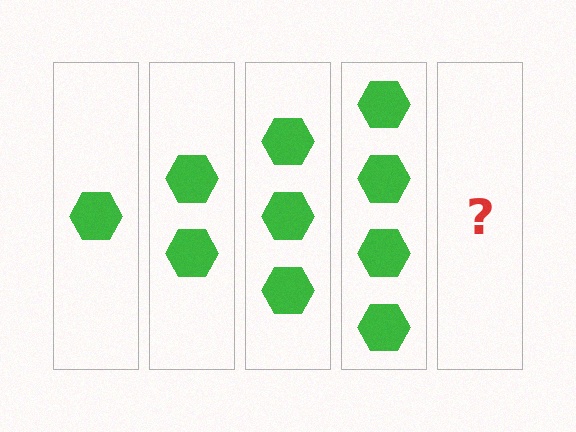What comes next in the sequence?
The next element should be 5 hexagons.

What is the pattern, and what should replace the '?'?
The pattern is that each step adds one more hexagon. The '?' should be 5 hexagons.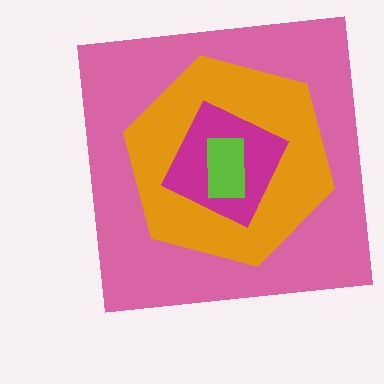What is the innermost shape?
The lime rectangle.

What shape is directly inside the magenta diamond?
The lime rectangle.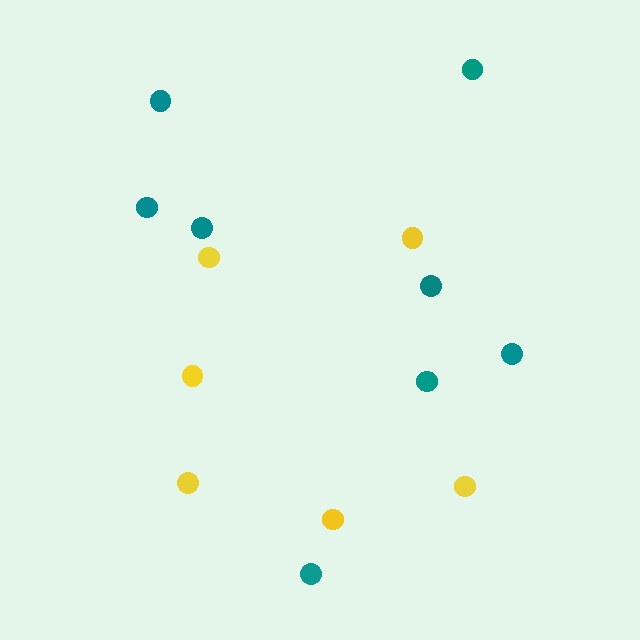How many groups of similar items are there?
There are 2 groups: one group of teal circles (8) and one group of yellow circles (6).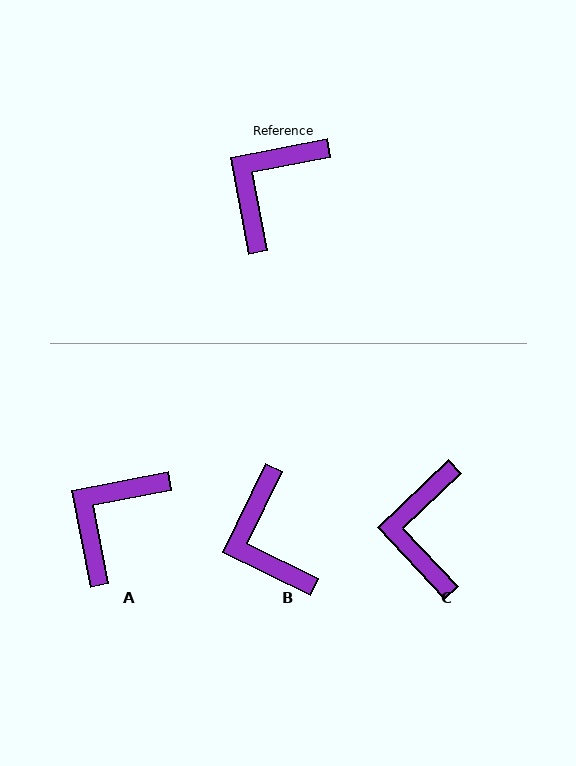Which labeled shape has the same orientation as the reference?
A.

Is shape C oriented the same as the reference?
No, it is off by about 33 degrees.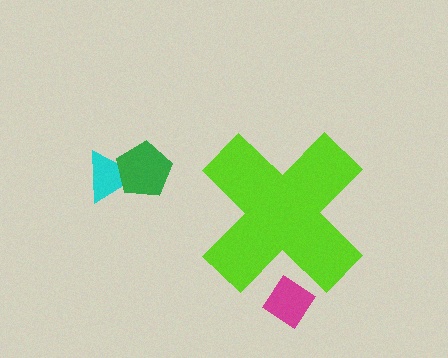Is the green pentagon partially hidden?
No, the green pentagon is fully visible.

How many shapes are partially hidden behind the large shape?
1 shape is partially hidden.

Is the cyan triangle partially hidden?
No, the cyan triangle is fully visible.